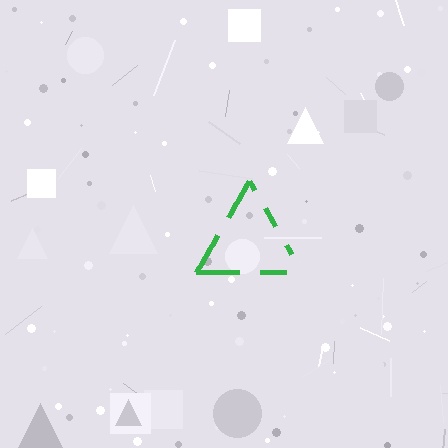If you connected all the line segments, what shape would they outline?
They would outline a triangle.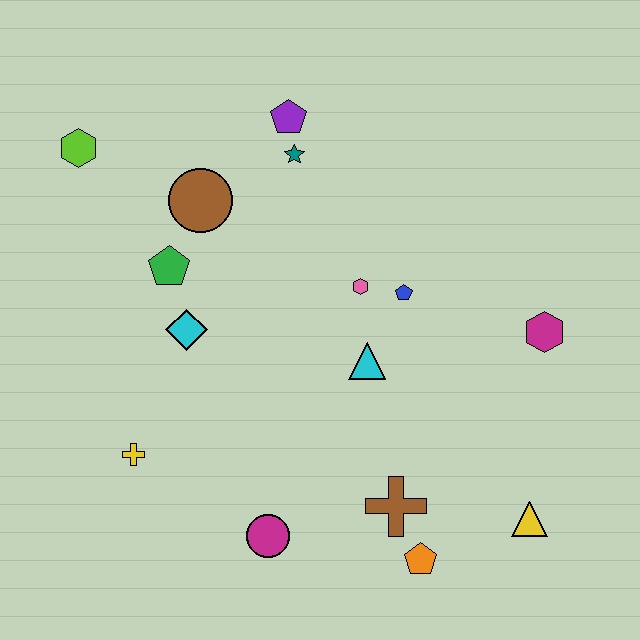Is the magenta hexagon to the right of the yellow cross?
Yes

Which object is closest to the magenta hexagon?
The blue pentagon is closest to the magenta hexagon.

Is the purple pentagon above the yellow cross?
Yes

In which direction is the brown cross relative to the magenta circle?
The brown cross is to the right of the magenta circle.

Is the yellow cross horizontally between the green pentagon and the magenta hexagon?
No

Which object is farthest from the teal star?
The yellow triangle is farthest from the teal star.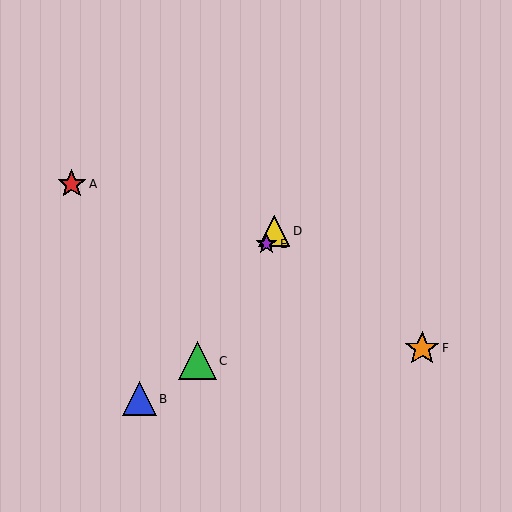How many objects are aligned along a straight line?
3 objects (C, D, E) are aligned along a straight line.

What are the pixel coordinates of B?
Object B is at (139, 399).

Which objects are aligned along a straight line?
Objects C, D, E are aligned along a straight line.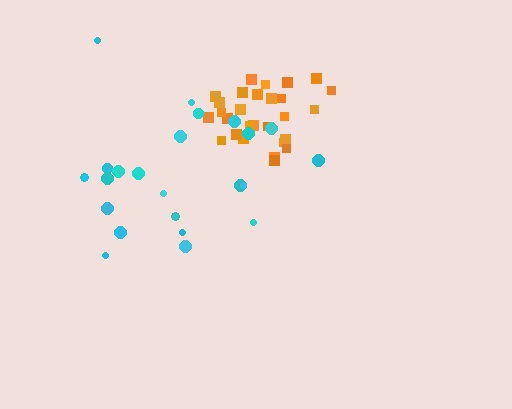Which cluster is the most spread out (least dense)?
Cyan.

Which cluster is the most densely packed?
Orange.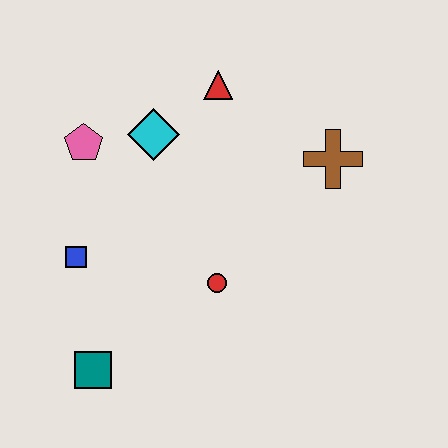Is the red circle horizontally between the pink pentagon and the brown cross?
Yes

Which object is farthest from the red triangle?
The teal square is farthest from the red triangle.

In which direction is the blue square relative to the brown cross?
The blue square is to the left of the brown cross.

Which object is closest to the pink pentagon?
The cyan diamond is closest to the pink pentagon.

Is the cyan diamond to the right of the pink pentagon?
Yes